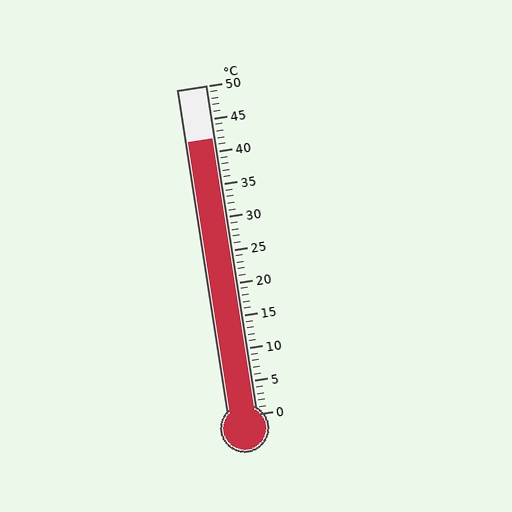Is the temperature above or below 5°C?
The temperature is above 5°C.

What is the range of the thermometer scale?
The thermometer scale ranges from 0°C to 50°C.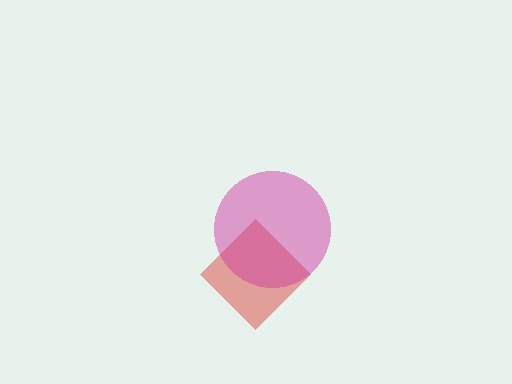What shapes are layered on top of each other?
The layered shapes are: a red diamond, a magenta circle.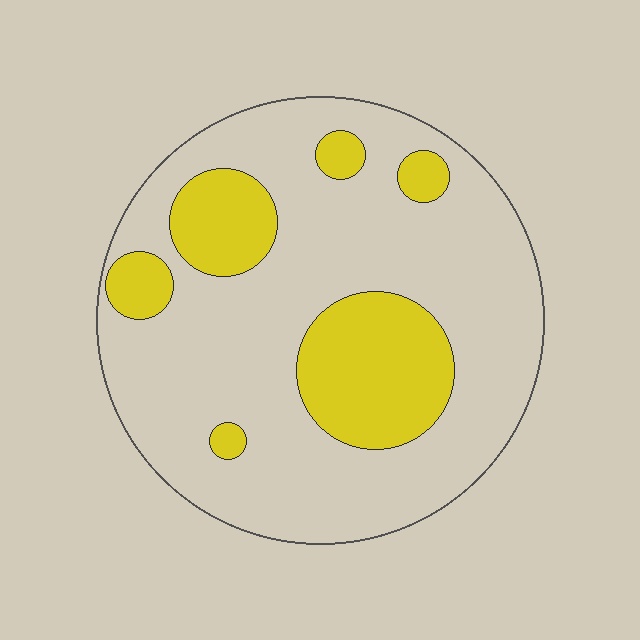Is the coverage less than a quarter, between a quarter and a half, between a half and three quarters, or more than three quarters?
Less than a quarter.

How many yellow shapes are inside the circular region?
6.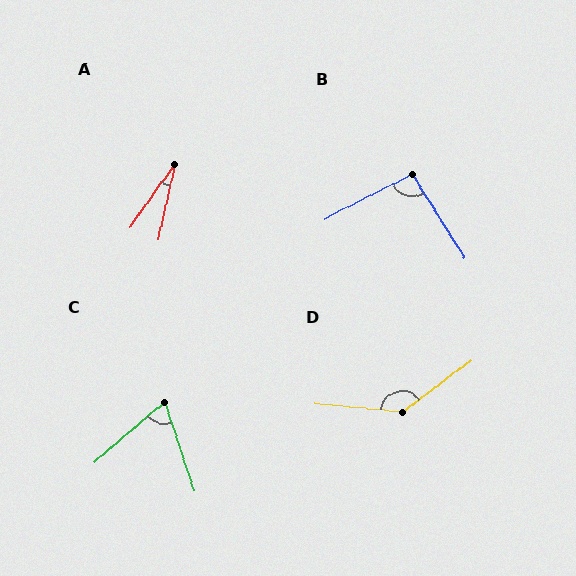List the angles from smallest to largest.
A (23°), C (68°), B (95°), D (138°).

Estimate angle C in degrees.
Approximately 68 degrees.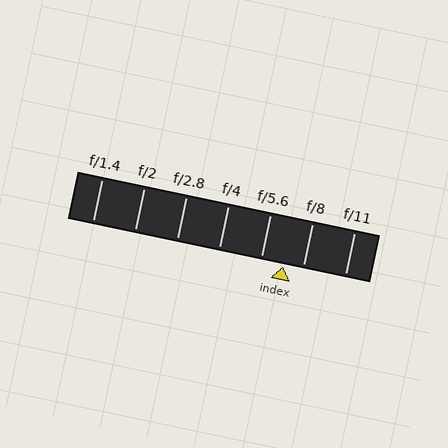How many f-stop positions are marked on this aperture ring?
There are 7 f-stop positions marked.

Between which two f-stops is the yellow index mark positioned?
The index mark is between f/5.6 and f/8.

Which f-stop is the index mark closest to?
The index mark is closest to f/8.